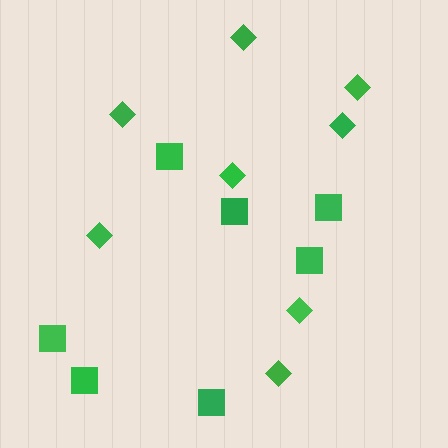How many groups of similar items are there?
There are 2 groups: one group of squares (7) and one group of diamonds (8).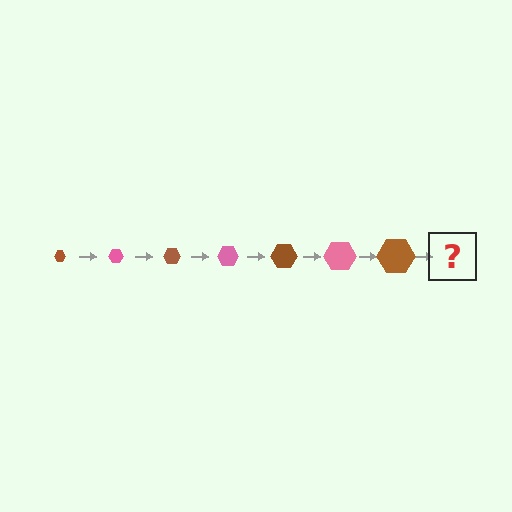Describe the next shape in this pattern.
It should be a pink hexagon, larger than the previous one.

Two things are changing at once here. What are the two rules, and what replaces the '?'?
The two rules are that the hexagon grows larger each step and the color cycles through brown and pink. The '?' should be a pink hexagon, larger than the previous one.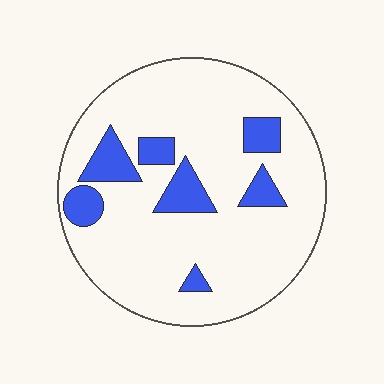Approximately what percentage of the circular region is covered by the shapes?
Approximately 15%.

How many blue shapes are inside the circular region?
7.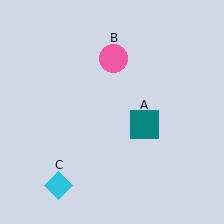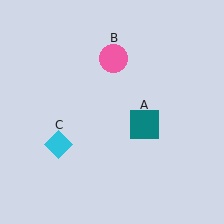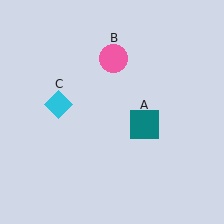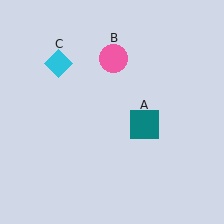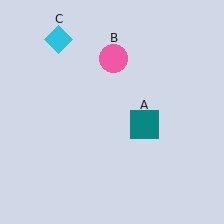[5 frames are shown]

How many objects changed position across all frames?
1 object changed position: cyan diamond (object C).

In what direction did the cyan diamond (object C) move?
The cyan diamond (object C) moved up.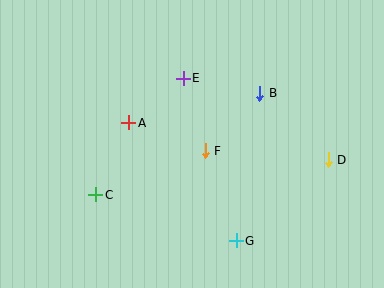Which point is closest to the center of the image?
Point F at (205, 151) is closest to the center.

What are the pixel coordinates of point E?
Point E is at (183, 78).